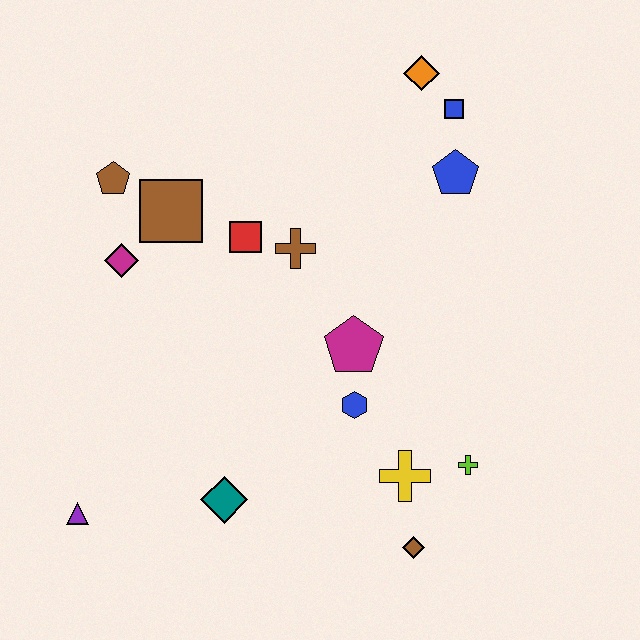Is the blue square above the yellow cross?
Yes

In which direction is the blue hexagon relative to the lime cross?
The blue hexagon is to the left of the lime cross.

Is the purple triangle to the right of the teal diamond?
No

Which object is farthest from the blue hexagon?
The orange diamond is farthest from the blue hexagon.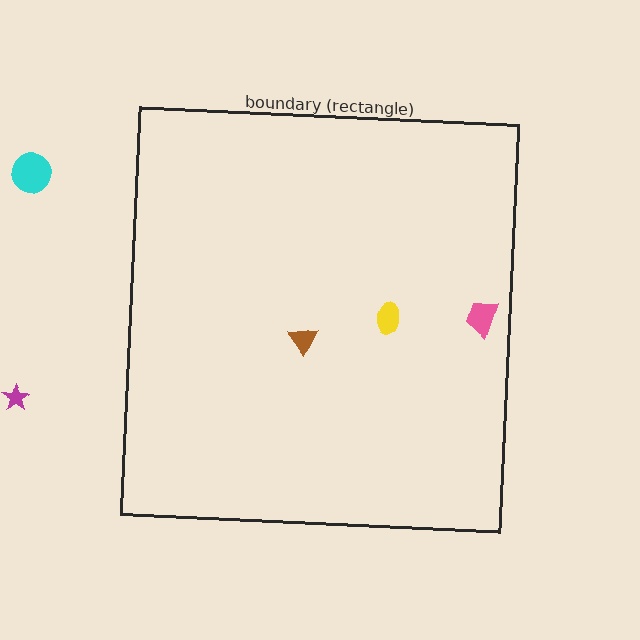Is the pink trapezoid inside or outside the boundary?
Inside.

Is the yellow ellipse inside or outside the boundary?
Inside.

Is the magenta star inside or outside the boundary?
Outside.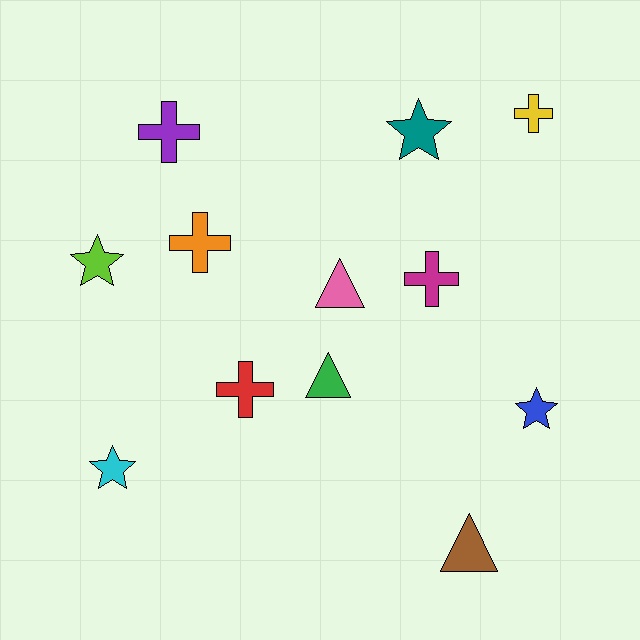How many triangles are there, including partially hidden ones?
There are 3 triangles.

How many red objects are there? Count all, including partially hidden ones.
There is 1 red object.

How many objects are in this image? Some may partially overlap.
There are 12 objects.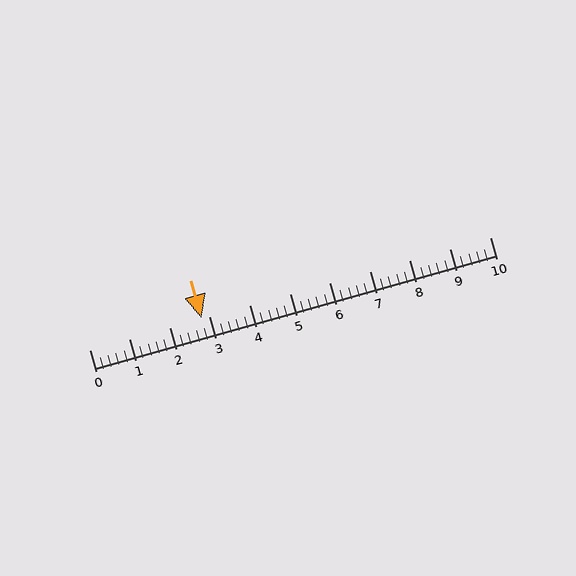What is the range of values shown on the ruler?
The ruler shows values from 0 to 10.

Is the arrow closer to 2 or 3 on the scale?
The arrow is closer to 3.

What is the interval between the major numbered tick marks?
The major tick marks are spaced 1 units apart.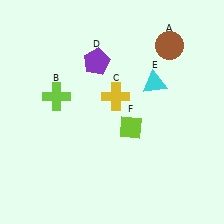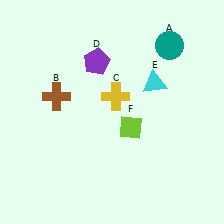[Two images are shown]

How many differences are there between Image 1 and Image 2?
There are 2 differences between the two images.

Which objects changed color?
A changed from brown to teal. B changed from lime to brown.